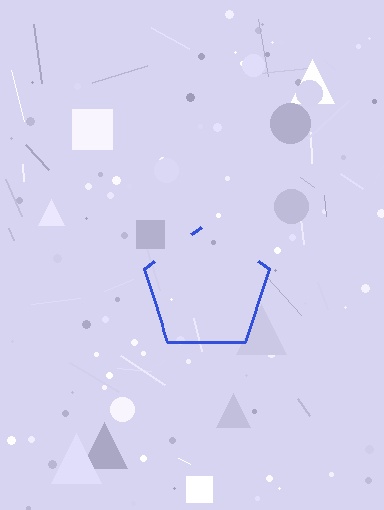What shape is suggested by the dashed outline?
The dashed outline suggests a pentagon.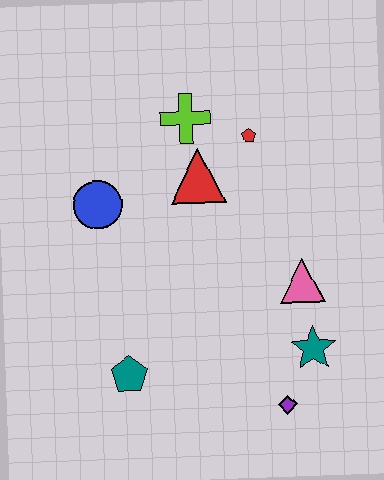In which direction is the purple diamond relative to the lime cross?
The purple diamond is below the lime cross.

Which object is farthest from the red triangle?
The purple diamond is farthest from the red triangle.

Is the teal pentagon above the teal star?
No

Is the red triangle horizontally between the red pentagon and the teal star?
No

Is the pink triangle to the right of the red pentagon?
Yes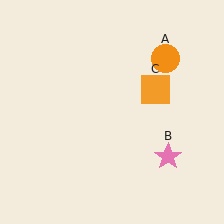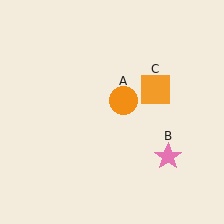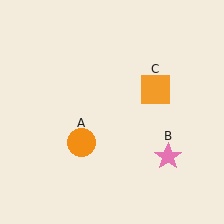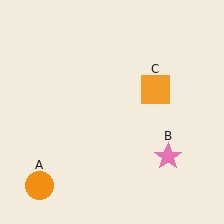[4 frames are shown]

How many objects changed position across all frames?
1 object changed position: orange circle (object A).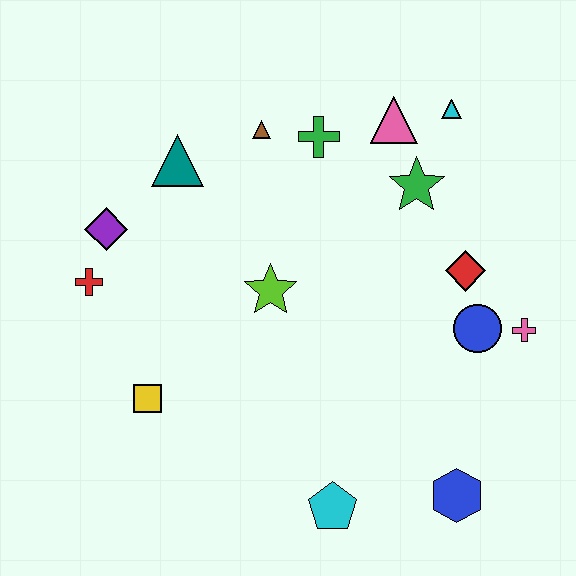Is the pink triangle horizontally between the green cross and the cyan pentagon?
No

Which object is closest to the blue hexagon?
The cyan pentagon is closest to the blue hexagon.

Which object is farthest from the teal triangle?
The blue hexagon is farthest from the teal triangle.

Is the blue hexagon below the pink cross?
Yes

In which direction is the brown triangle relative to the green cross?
The brown triangle is to the left of the green cross.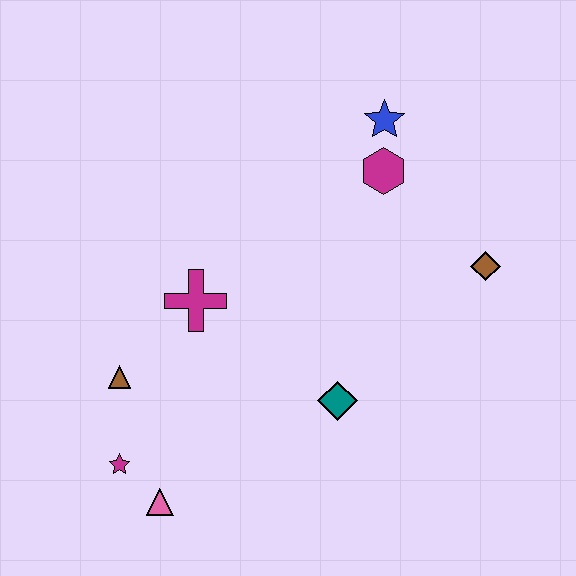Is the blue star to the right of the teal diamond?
Yes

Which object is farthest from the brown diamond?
The magenta star is farthest from the brown diamond.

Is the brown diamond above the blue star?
No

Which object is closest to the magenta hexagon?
The blue star is closest to the magenta hexagon.